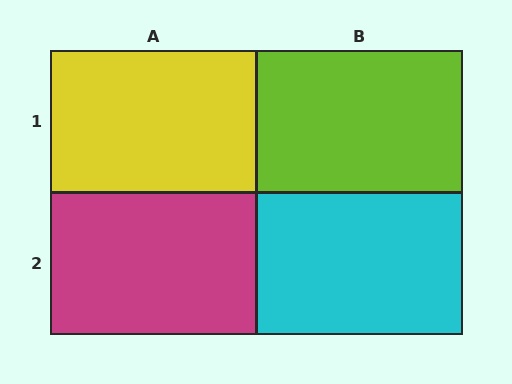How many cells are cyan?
1 cell is cyan.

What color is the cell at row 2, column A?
Magenta.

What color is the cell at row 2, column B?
Cyan.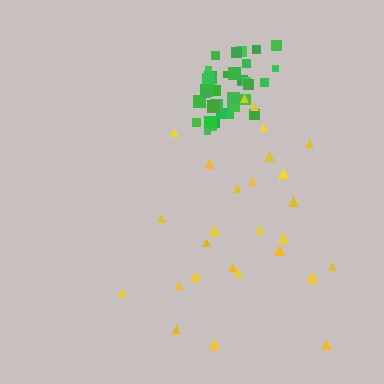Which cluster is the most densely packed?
Green.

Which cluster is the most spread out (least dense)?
Yellow.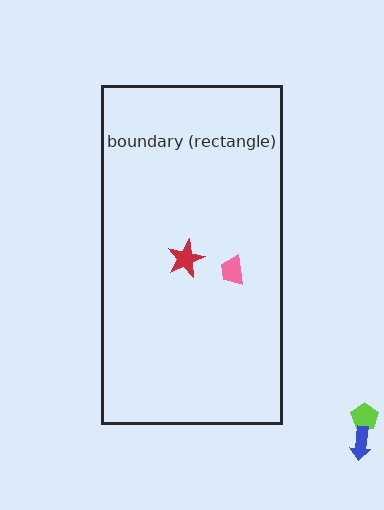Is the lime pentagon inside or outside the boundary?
Outside.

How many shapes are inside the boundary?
2 inside, 2 outside.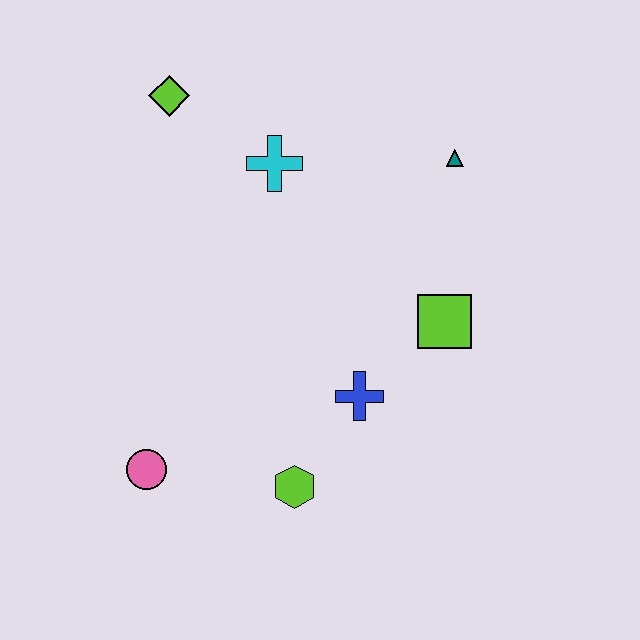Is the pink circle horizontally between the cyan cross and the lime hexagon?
No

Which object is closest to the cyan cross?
The lime diamond is closest to the cyan cross.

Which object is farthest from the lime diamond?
The lime hexagon is farthest from the lime diamond.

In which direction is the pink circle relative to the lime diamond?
The pink circle is below the lime diamond.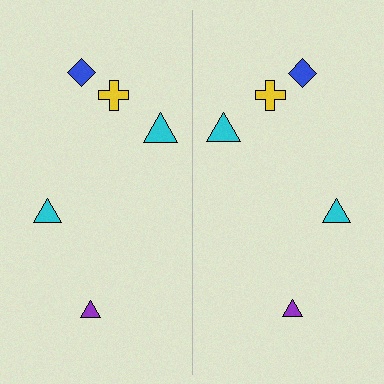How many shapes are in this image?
There are 10 shapes in this image.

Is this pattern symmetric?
Yes, this pattern has bilateral (reflection) symmetry.